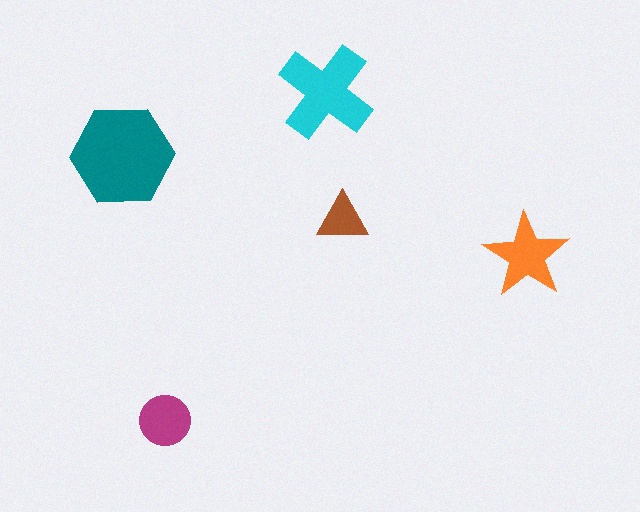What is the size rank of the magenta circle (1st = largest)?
4th.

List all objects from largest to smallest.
The teal hexagon, the cyan cross, the orange star, the magenta circle, the brown triangle.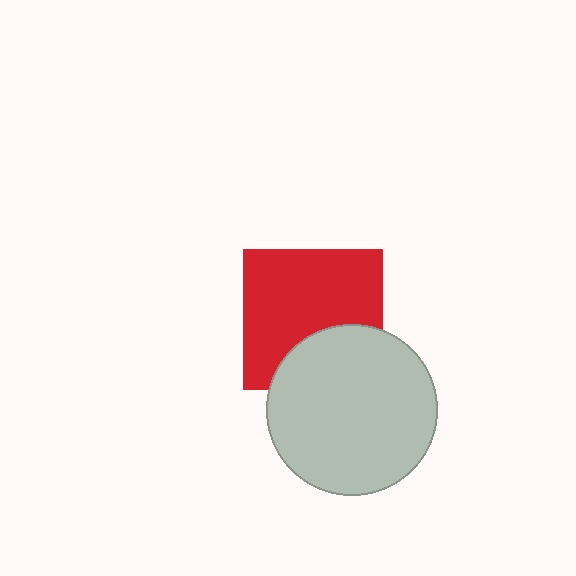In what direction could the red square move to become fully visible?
The red square could move up. That would shift it out from behind the light gray circle entirely.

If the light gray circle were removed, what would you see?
You would see the complete red square.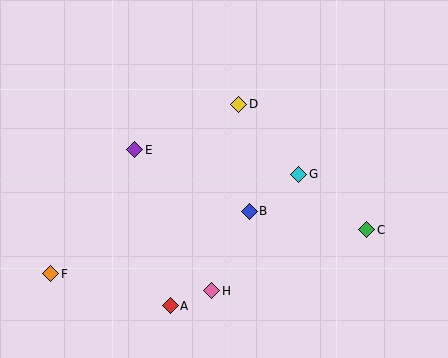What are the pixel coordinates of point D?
Point D is at (239, 104).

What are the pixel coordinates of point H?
Point H is at (212, 291).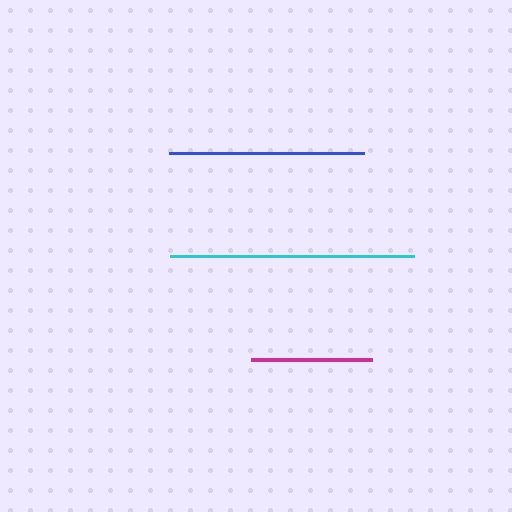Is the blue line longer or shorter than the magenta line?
The blue line is longer than the magenta line.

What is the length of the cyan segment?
The cyan segment is approximately 244 pixels long.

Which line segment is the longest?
The cyan line is the longest at approximately 244 pixels.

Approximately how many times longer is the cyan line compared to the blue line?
The cyan line is approximately 1.2 times the length of the blue line.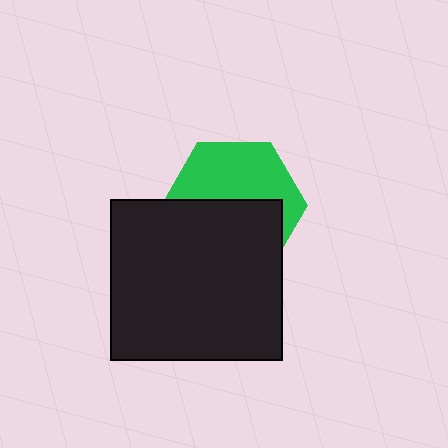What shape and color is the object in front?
The object in front is a black rectangle.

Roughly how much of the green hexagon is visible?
About half of it is visible (roughly 48%).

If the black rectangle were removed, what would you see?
You would see the complete green hexagon.